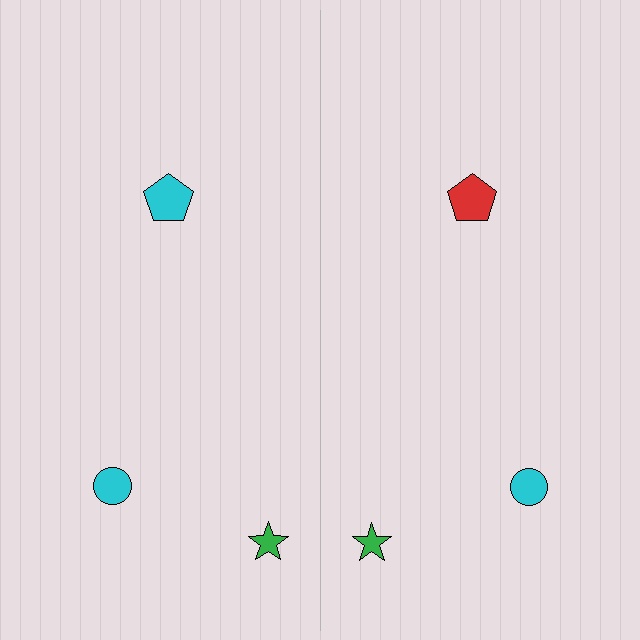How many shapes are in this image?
There are 6 shapes in this image.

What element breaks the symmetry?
The red pentagon on the right side breaks the symmetry — its mirror counterpart is cyan.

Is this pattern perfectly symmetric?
No, the pattern is not perfectly symmetric. The red pentagon on the right side breaks the symmetry — its mirror counterpart is cyan.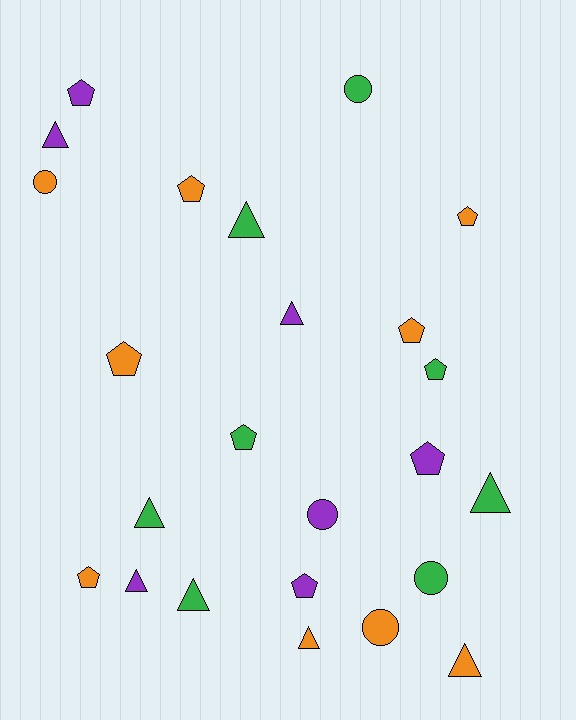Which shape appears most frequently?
Pentagon, with 10 objects.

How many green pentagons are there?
There are 2 green pentagons.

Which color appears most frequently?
Orange, with 9 objects.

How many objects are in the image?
There are 24 objects.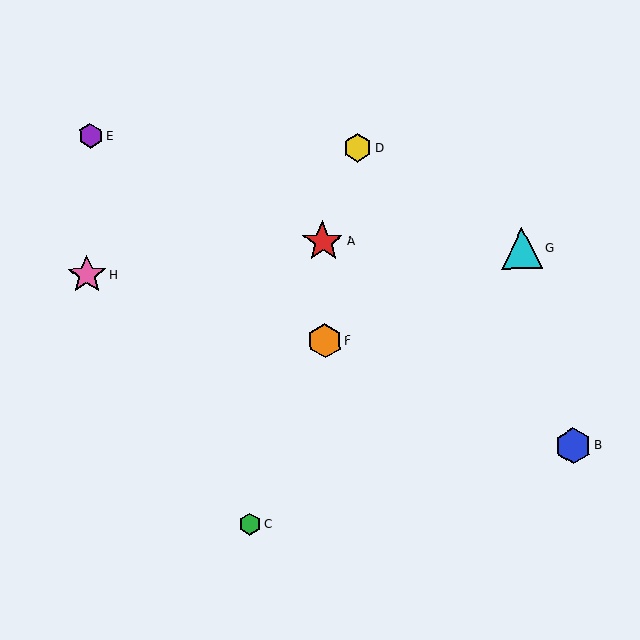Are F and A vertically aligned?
Yes, both are at x≈325.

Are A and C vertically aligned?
No, A is at x≈323 and C is at x≈249.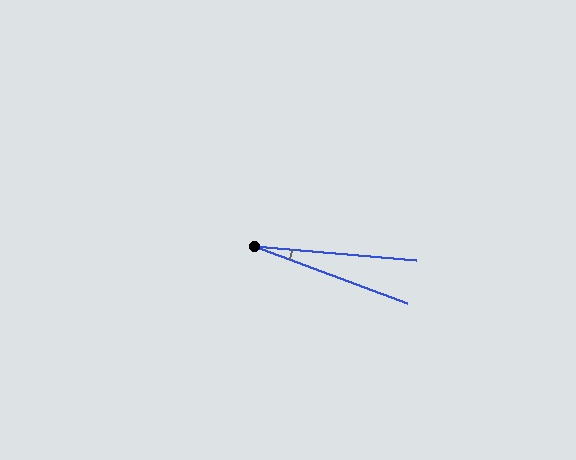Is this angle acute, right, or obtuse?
It is acute.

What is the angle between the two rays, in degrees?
Approximately 15 degrees.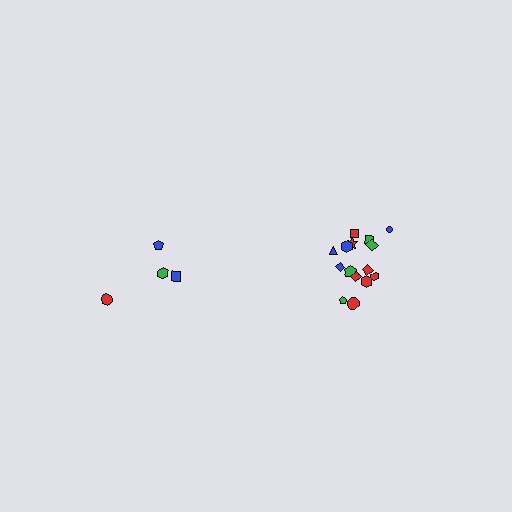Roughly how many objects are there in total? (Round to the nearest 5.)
Roughly 20 objects in total.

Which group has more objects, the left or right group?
The right group.